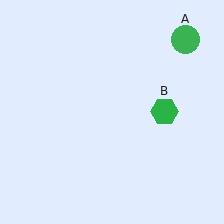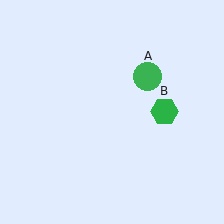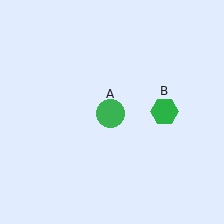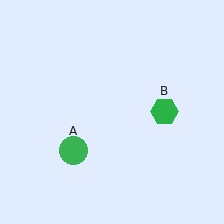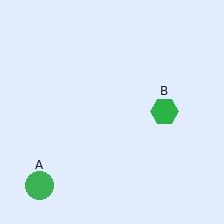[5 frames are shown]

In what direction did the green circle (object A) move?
The green circle (object A) moved down and to the left.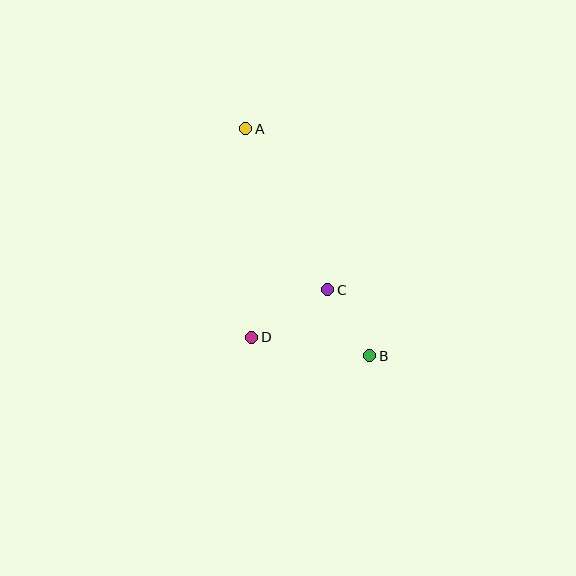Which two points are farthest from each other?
Points A and B are farthest from each other.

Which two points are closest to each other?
Points B and C are closest to each other.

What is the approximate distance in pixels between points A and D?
The distance between A and D is approximately 209 pixels.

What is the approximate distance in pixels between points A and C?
The distance between A and C is approximately 181 pixels.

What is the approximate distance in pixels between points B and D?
The distance between B and D is approximately 119 pixels.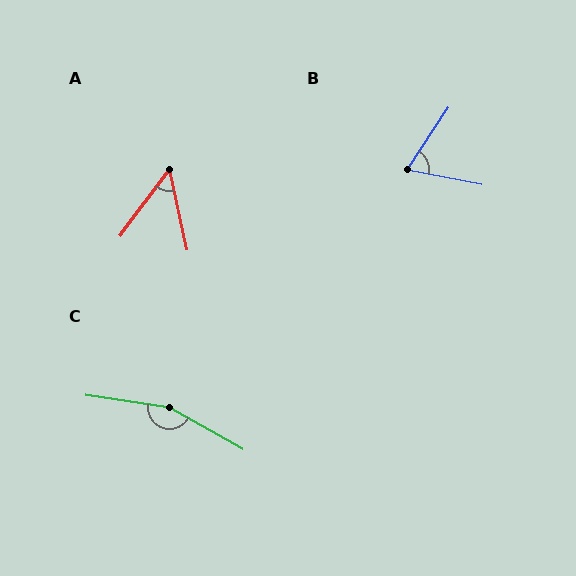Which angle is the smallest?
A, at approximately 49 degrees.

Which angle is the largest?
C, at approximately 159 degrees.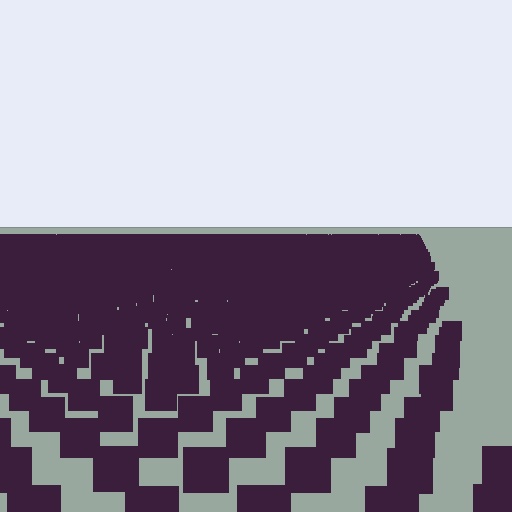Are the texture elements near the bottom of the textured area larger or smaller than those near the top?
Larger. Near the bottom, elements are closer to the viewer and appear at a bigger on-screen size.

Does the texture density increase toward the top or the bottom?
Density increases toward the top.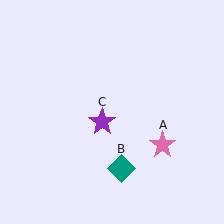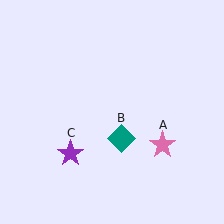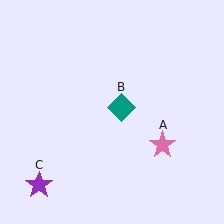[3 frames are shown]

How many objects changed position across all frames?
2 objects changed position: teal diamond (object B), purple star (object C).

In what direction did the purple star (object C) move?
The purple star (object C) moved down and to the left.